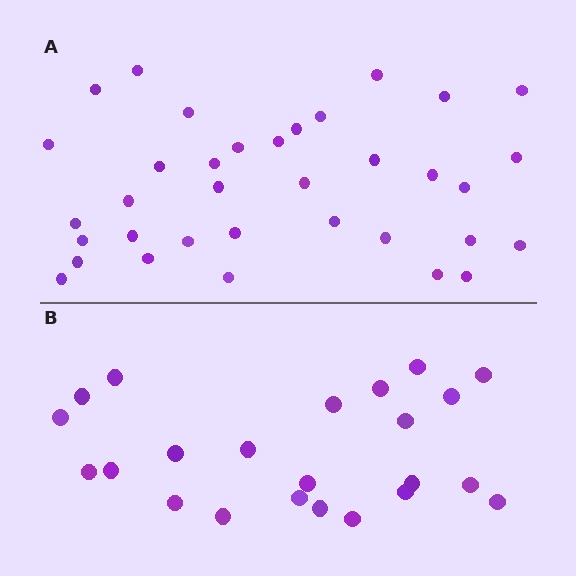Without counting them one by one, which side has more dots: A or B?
Region A (the top region) has more dots.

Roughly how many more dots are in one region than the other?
Region A has roughly 12 or so more dots than region B.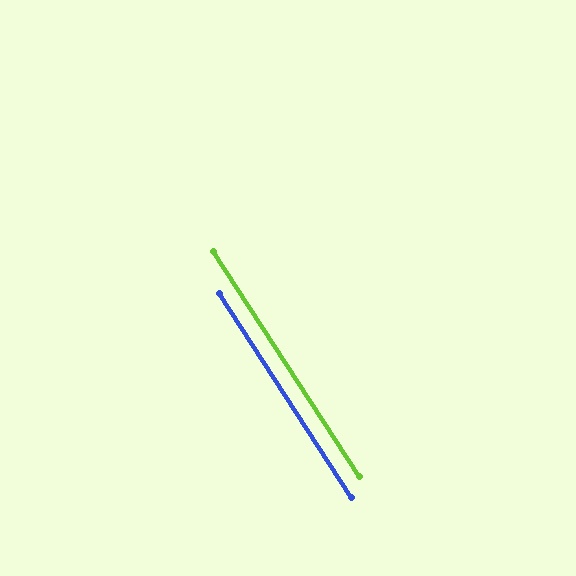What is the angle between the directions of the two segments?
Approximately 0 degrees.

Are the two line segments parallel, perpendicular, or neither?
Parallel — their directions differ by only 0.2°.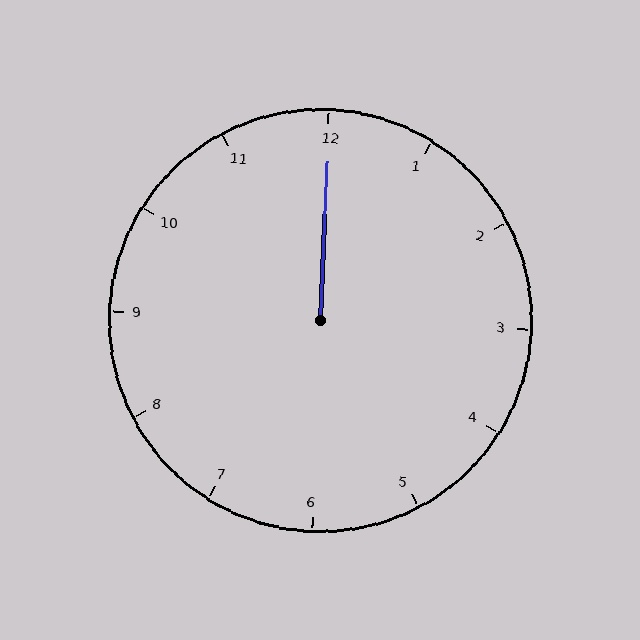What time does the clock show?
12:00.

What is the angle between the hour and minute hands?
Approximately 0 degrees.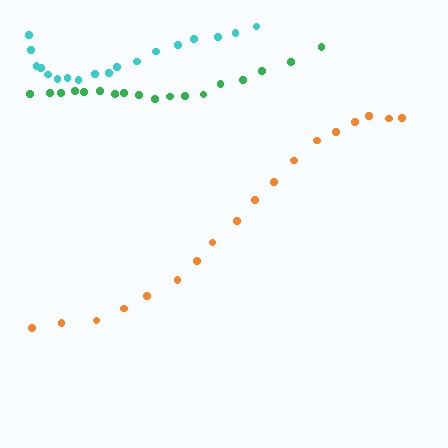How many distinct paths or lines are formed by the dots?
There are 3 distinct paths.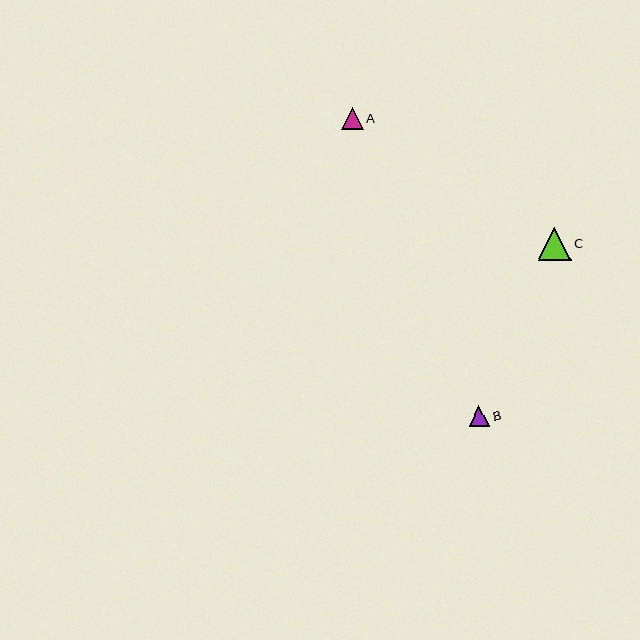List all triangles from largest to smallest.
From largest to smallest: C, A, B.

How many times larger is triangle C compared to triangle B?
Triangle C is approximately 1.6 times the size of triangle B.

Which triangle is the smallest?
Triangle B is the smallest with a size of approximately 20 pixels.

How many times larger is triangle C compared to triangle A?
Triangle C is approximately 1.5 times the size of triangle A.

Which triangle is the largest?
Triangle C is the largest with a size of approximately 33 pixels.